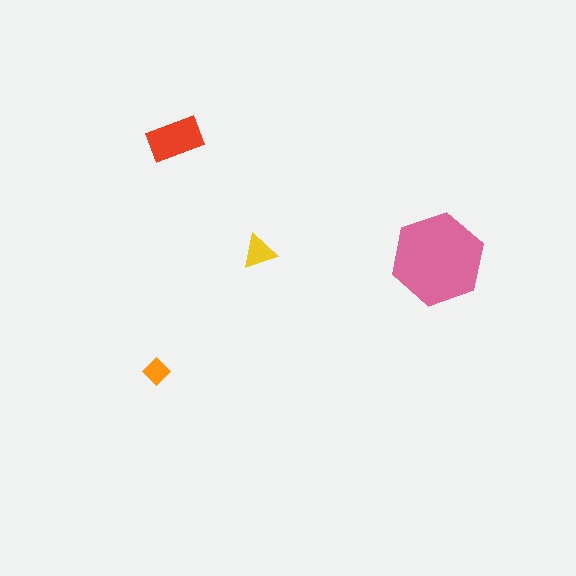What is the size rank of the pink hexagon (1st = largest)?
1st.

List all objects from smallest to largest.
The orange diamond, the yellow triangle, the red rectangle, the pink hexagon.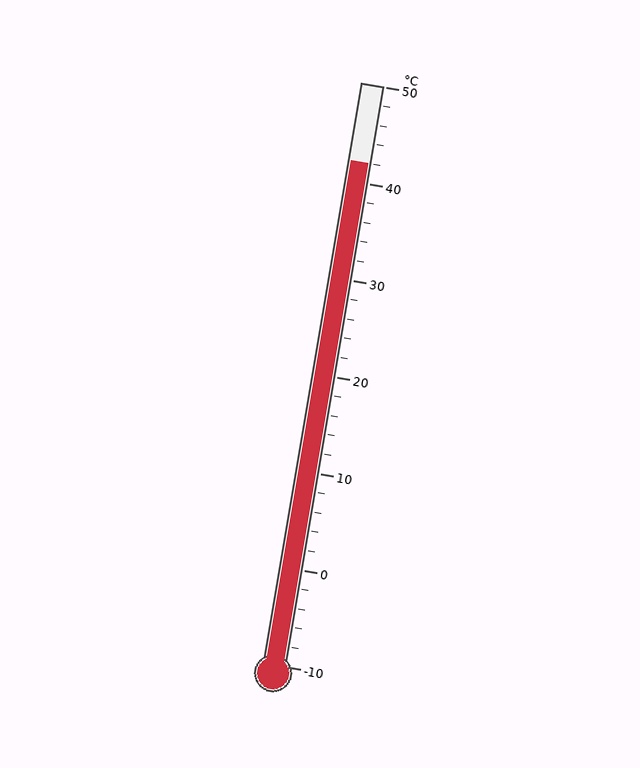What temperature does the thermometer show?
The thermometer shows approximately 42°C.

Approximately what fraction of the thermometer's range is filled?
The thermometer is filled to approximately 85% of its range.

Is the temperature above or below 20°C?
The temperature is above 20°C.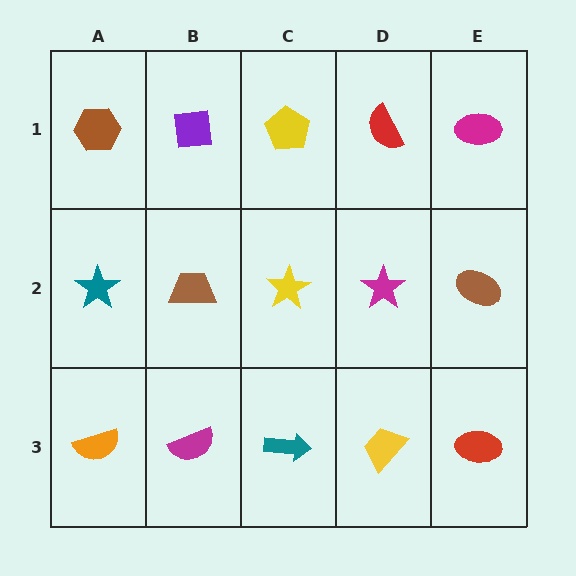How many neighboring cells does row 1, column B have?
3.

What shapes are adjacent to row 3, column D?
A magenta star (row 2, column D), a teal arrow (row 3, column C), a red ellipse (row 3, column E).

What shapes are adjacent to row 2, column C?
A yellow pentagon (row 1, column C), a teal arrow (row 3, column C), a brown trapezoid (row 2, column B), a magenta star (row 2, column D).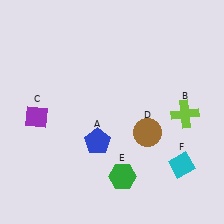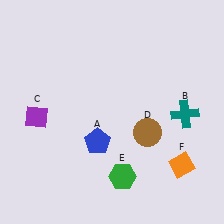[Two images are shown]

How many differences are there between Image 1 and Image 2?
There are 2 differences between the two images.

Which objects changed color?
B changed from lime to teal. F changed from cyan to orange.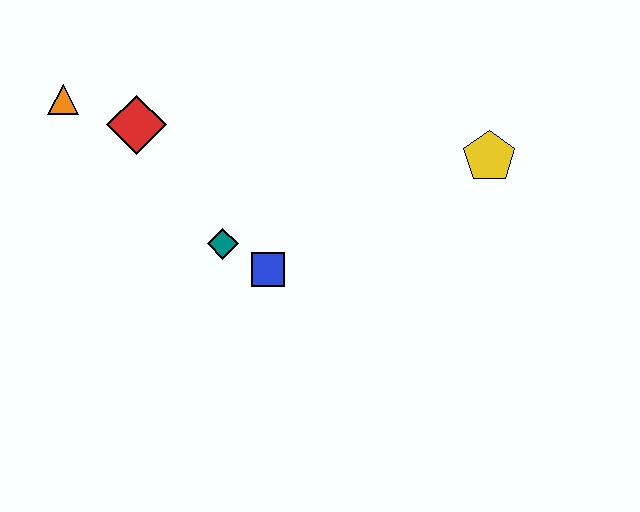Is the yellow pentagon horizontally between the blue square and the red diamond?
No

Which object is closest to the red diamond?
The orange triangle is closest to the red diamond.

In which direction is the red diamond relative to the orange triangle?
The red diamond is to the right of the orange triangle.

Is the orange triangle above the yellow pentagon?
Yes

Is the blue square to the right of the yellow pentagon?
No